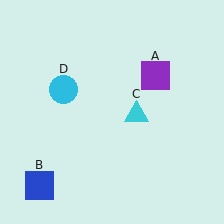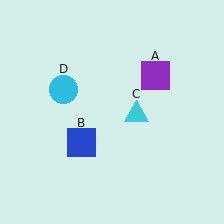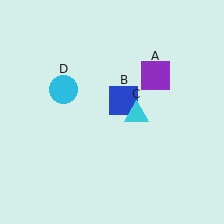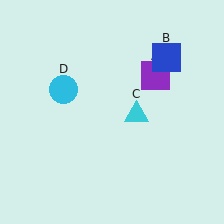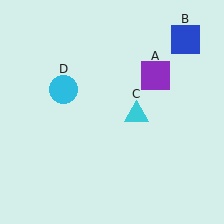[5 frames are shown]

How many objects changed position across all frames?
1 object changed position: blue square (object B).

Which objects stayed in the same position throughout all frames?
Purple square (object A) and cyan triangle (object C) and cyan circle (object D) remained stationary.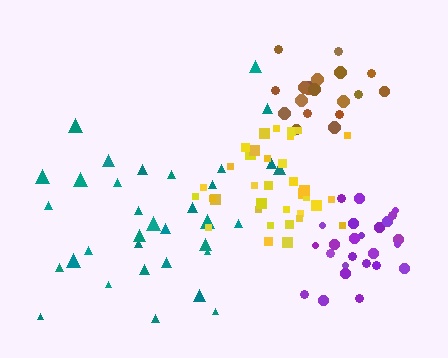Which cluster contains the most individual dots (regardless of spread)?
Yellow (35).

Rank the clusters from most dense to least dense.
brown, purple, yellow, teal.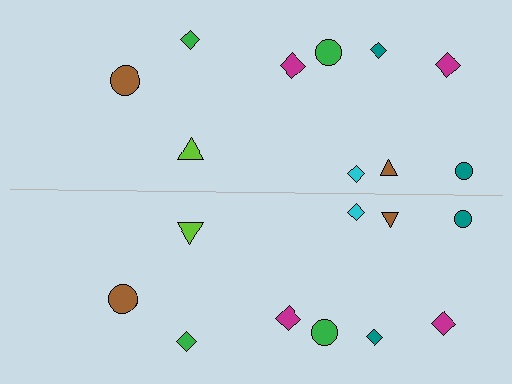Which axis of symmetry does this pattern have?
The pattern has a horizontal axis of symmetry running through the center of the image.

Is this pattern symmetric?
Yes, this pattern has bilateral (reflection) symmetry.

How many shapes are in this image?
There are 20 shapes in this image.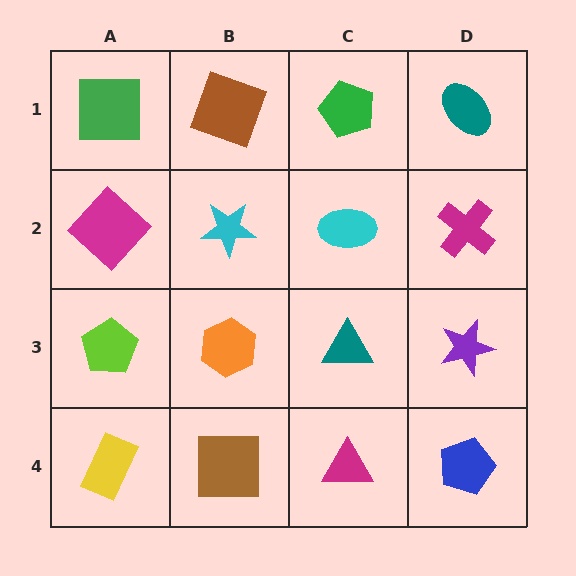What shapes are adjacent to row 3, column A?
A magenta diamond (row 2, column A), a yellow rectangle (row 4, column A), an orange hexagon (row 3, column B).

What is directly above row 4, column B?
An orange hexagon.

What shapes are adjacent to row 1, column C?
A cyan ellipse (row 2, column C), a brown square (row 1, column B), a teal ellipse (row 1, column D).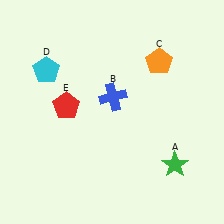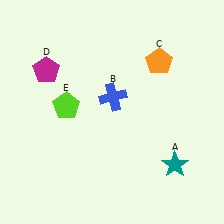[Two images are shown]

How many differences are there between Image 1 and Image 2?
There are 3 differences between the two images.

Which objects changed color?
A changed from green to teal. D changed from cyan to magenta. E changed from red to lime.